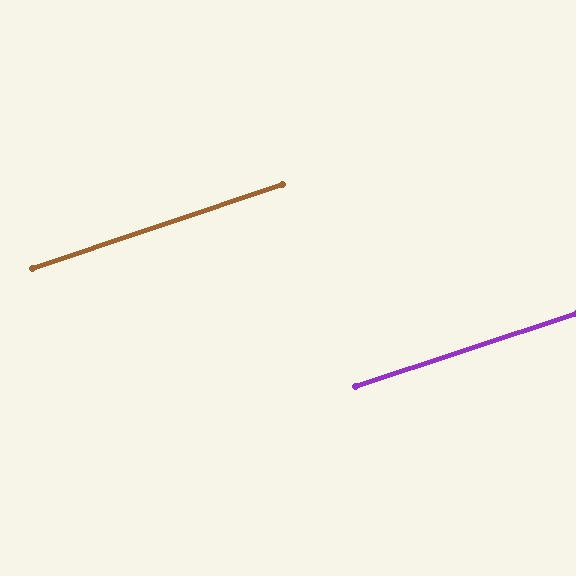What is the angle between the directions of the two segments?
Approximately 1 degree.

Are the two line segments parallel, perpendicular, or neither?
Parallel — their directions differ by only 0.5°.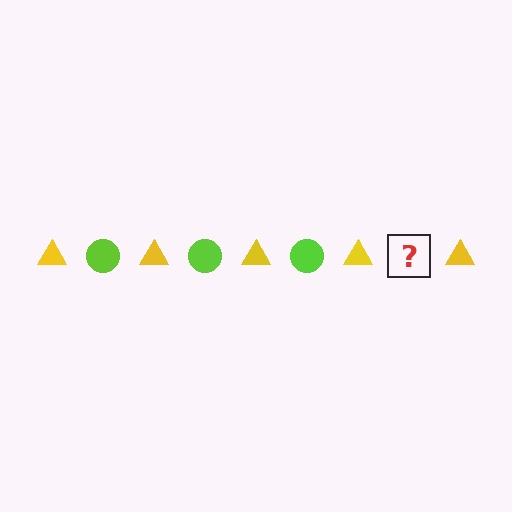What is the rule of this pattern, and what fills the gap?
The rule is that the pattern alternates between yellow triangle and lime circle. The gap should be filled with a lime circle.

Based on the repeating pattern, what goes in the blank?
The blank should be a lime circle.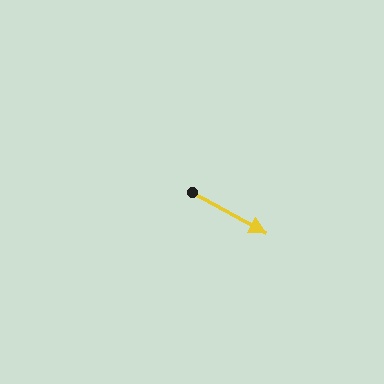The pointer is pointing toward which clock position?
Roughly 4 o'clock.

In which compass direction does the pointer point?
Southeast.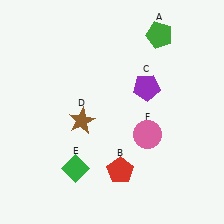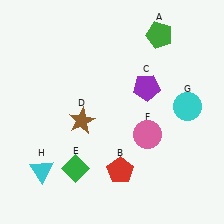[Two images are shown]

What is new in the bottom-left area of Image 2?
A cyan triangle (H) was added in the bottom-left area of Image 2.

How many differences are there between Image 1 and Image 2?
There are 2 differences between the two images.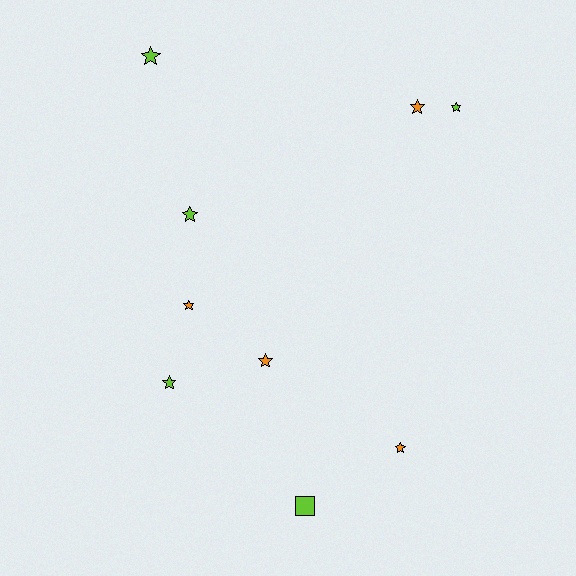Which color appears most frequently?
Lime, with 5 objects.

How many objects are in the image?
There are 9 objects.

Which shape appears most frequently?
Star, with 8 objects.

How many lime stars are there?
There are 4 lime stars.